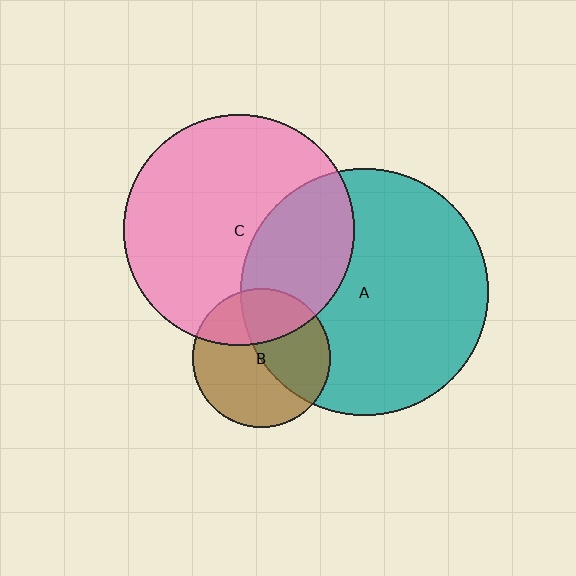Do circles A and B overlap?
Yes.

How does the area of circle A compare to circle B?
Approximately 3.2 times.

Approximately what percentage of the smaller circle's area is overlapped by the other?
Approximately 45%.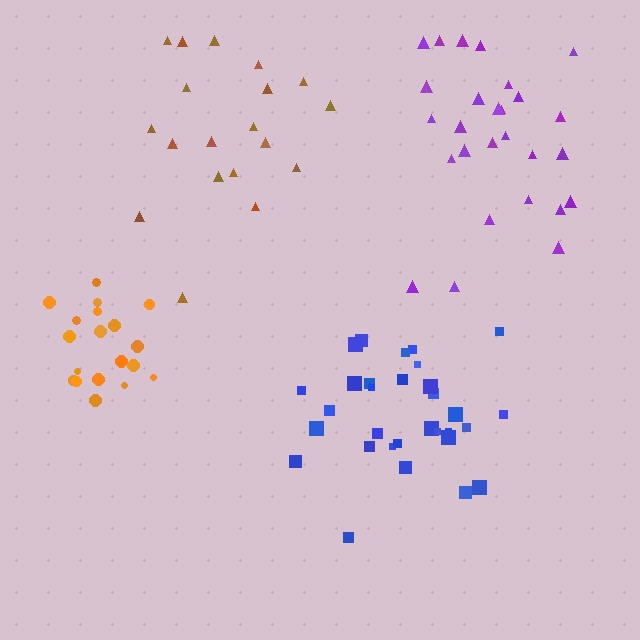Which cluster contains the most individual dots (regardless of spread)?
Blue (31).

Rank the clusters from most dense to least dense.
orange, blue, purple, brown.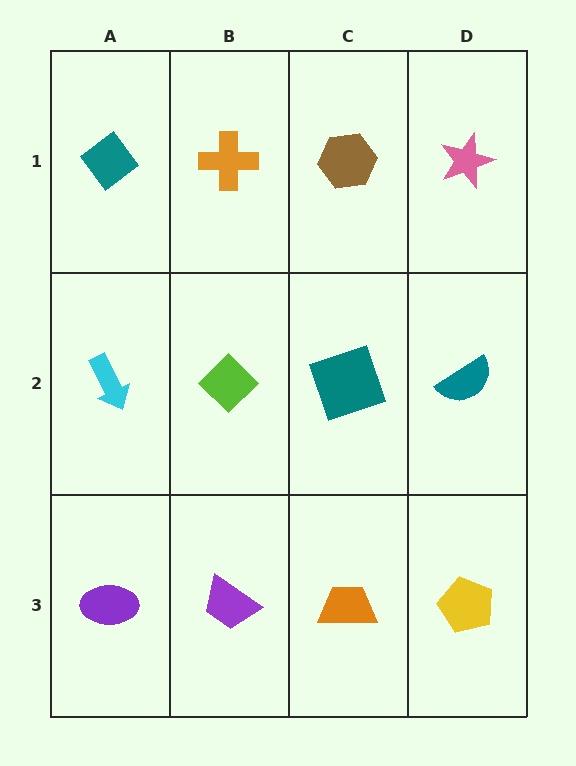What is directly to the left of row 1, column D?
A brown hexagon.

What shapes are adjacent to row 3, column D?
A teal semicircle (row 2, column D), an orange trapezoid (row 3, column C).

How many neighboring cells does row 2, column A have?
3.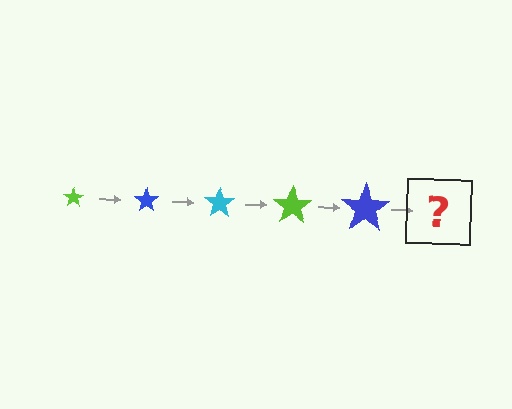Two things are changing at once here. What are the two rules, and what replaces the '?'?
The two rules are that the star grows larger each step and the color cycles through lime, blue, and cyan. The '?' should be a cyan star, larger than the previous one.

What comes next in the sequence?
The next element should be a cyan star, larger than the previous one.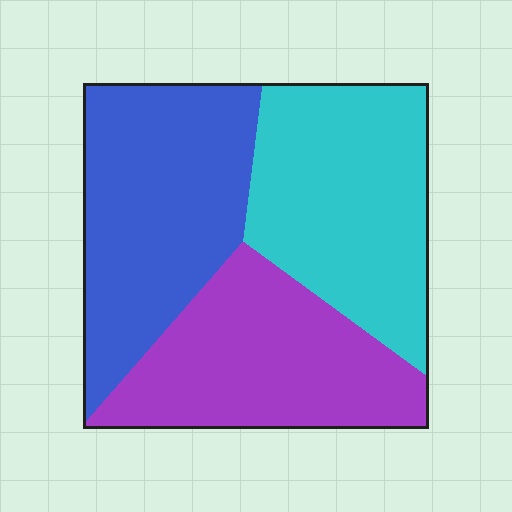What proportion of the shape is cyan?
Cyan covers about 35% of the shape.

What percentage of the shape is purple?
Purple covers about 30% of the shape.